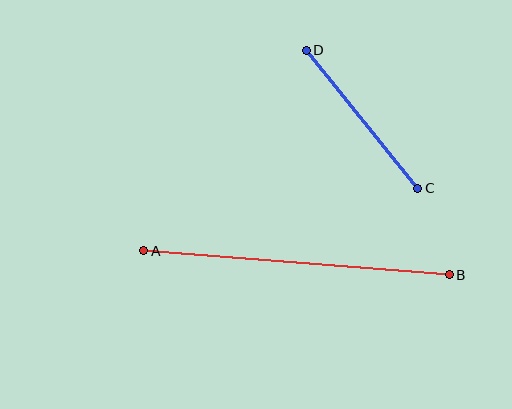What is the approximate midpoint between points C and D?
The midpoint is at approximately (362, 119) pixels.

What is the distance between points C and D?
The distance is approximately 177 pixels.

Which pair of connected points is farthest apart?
Points A and B are farthest apart.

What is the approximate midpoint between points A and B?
The midpoint is at approximately (296, 263) pixels.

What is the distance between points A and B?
The distance is approximately 306 pixels.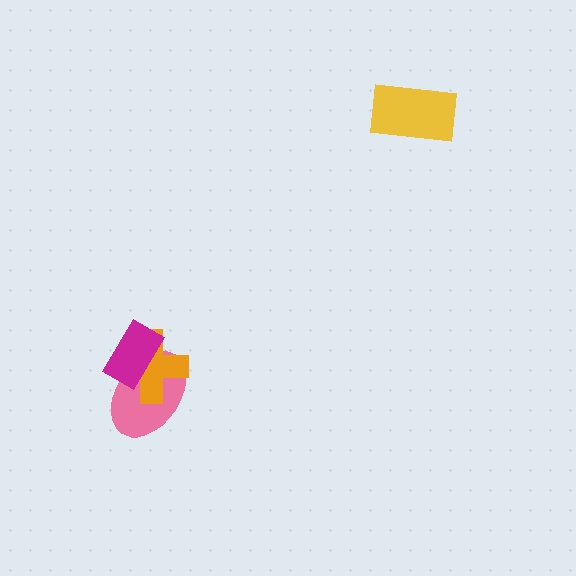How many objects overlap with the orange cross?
2 objects overlap with the orange cross.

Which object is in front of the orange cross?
The magenta rectangle is in front of the orange cross.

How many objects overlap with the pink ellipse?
2 objects overlap with the pink ellipse.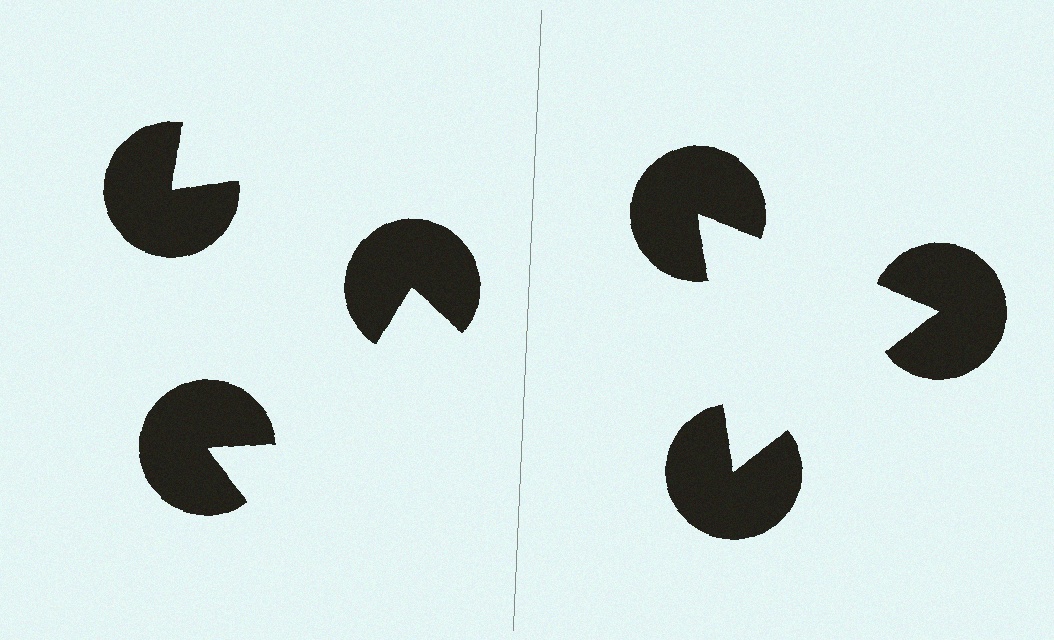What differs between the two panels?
The pac-man discs are positioned identically on both sides; only the wedge orientations differ. On the right they align to a triangle; on the left they are misaligned.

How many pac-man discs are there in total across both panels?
6 — 3 on each side.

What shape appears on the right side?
An illusory triangle.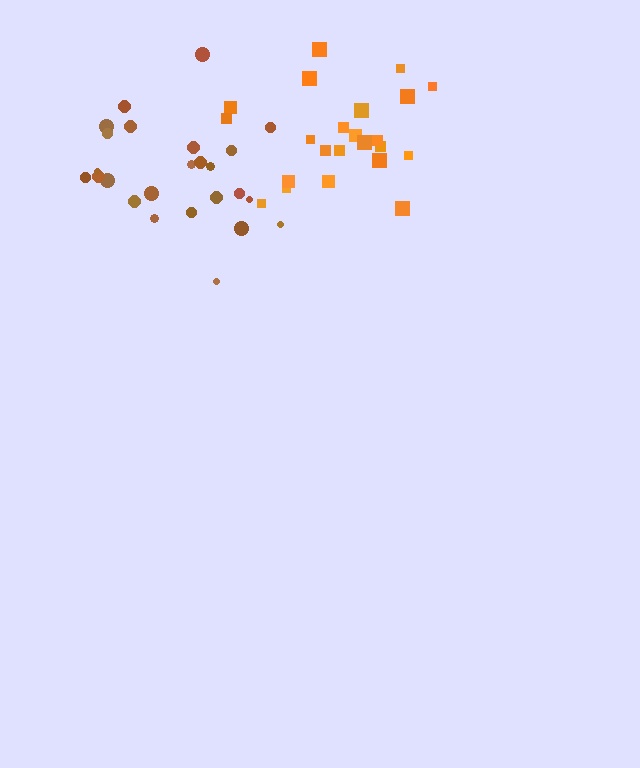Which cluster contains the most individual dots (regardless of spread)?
Brown (25).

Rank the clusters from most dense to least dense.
orange, brown.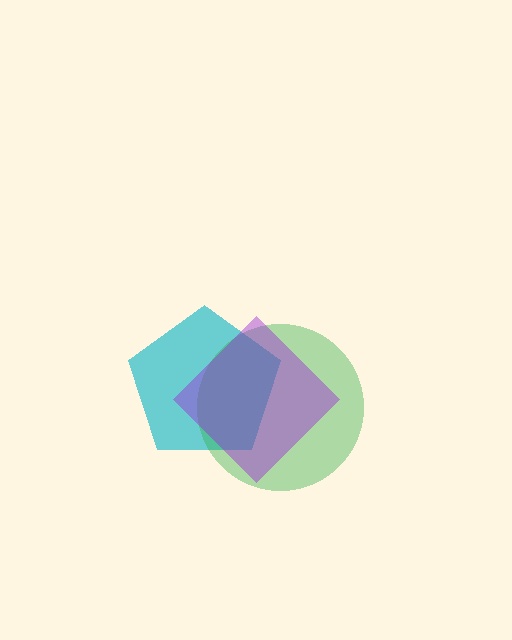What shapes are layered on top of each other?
The layered shapes are: a cyan pentagon, a green circle, a purple diamond.